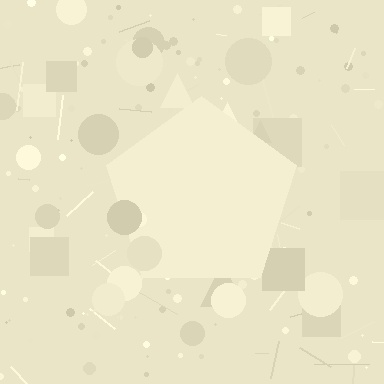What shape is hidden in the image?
A pentagon is hidden in the image.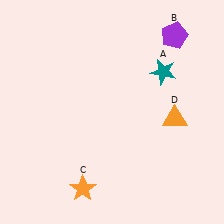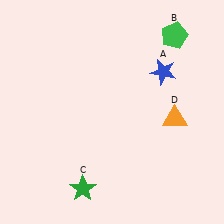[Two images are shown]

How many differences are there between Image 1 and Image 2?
There are 3 differences between the two images.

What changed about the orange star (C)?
In Image 1, C is orange. In Image 2, it changed to green.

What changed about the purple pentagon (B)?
In Image 1, B is purple. In Image 2, it changed to green.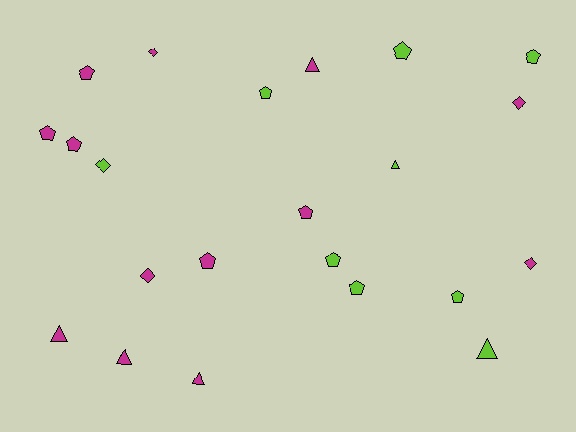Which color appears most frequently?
Magenta, with 13 objects.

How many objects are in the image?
There are 22 objects.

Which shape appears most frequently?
Pentagon, with 11 objects.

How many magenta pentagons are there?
There are 5 magenta pentagons.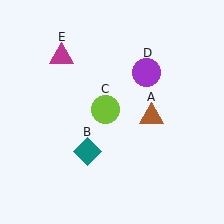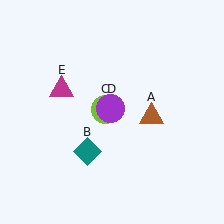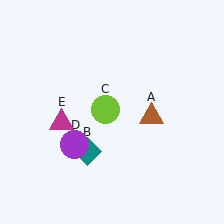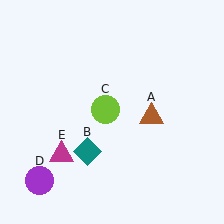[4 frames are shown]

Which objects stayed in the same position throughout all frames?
Brown triangle (object A) and teal diamond (object B) and lime circle (object C) remained stationary.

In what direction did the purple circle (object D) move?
The purple circle (object D) moved down and to the left.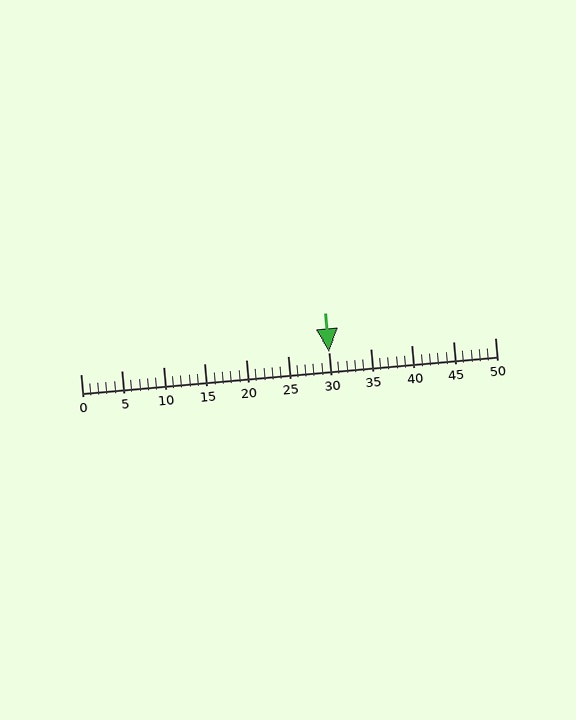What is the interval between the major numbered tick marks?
The major tick marks are spaced 5 units apart.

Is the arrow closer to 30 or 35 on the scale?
The arrow is closer to 30.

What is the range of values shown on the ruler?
The ruler shows values from 0 to 50.